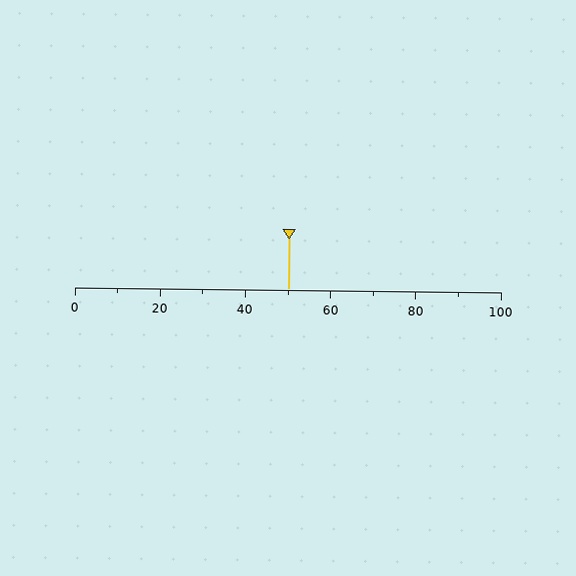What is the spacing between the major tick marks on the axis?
The major ticks are spaced 20 apart.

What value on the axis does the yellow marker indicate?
The marker indicates approximately 50.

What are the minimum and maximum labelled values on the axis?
The axis runs from 0 to 100.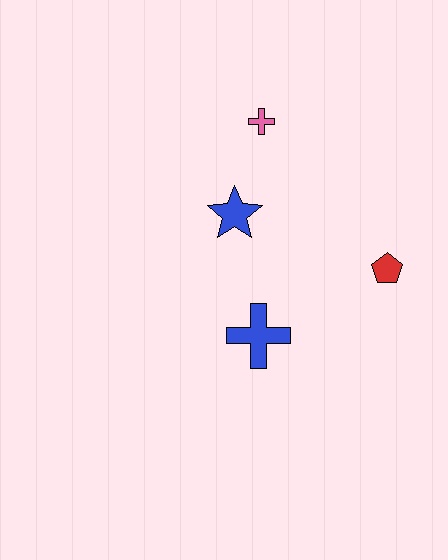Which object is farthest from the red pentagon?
The pink cross is farthest from the red pentagon.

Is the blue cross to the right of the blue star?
Yes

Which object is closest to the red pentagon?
The blue cross is closest to the red pentagon.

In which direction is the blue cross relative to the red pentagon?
The blue cross is to the left of the red pentagon.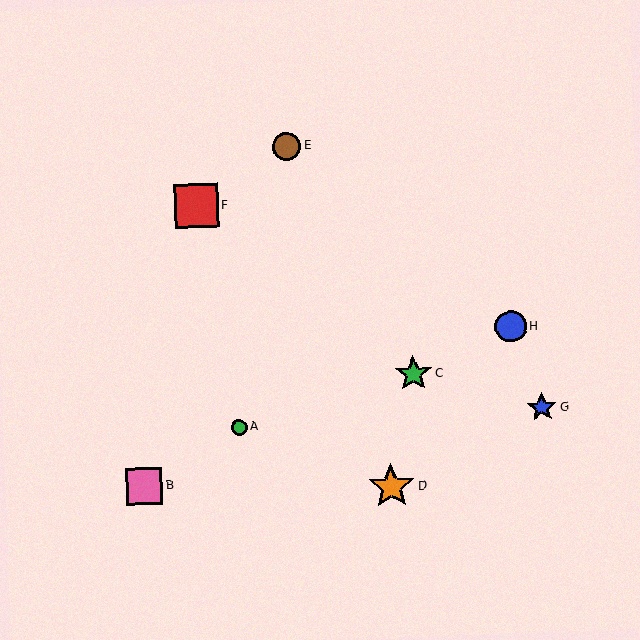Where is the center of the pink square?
The center of the pink square is at (144, 486).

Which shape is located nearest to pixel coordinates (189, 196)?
The red square (labeled F) at (196, 206) is nearest to that location.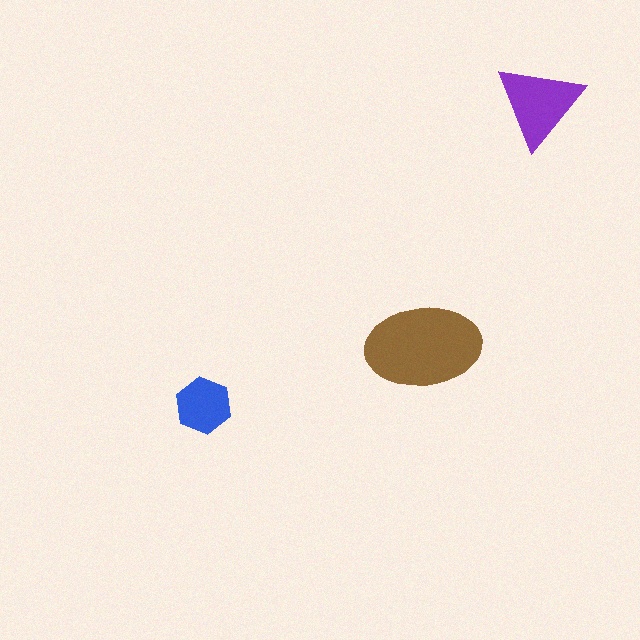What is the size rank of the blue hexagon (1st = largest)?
3rd.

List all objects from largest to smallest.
The brown ellipse, the purple triangle, the blue hexagon.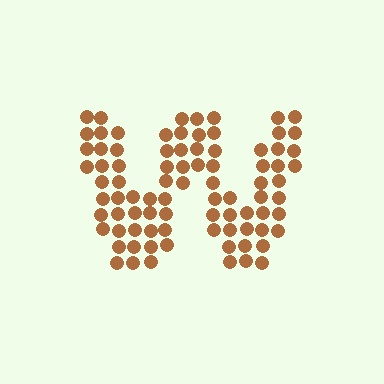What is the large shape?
The large shape is the letter W.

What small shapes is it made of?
It is made of small circles.